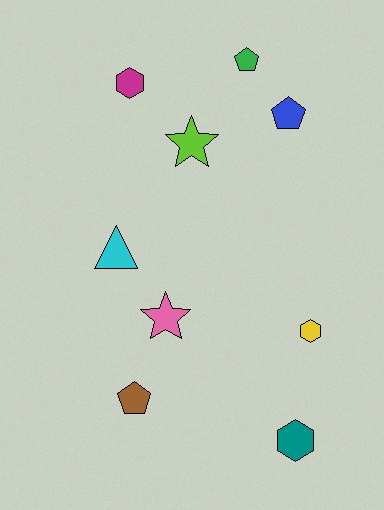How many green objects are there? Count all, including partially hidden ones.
There is 1 green object.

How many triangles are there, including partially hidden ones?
There is 1 triangle.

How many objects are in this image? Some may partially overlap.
There are 9 objects.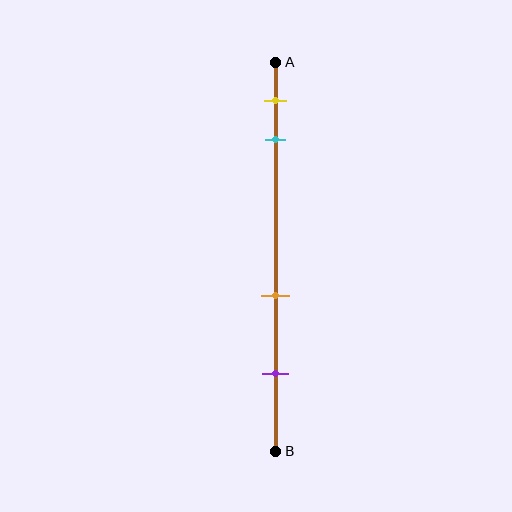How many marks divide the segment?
There are 4 marks dividing the segment.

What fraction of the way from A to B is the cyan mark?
The cyan mark is approximately 20% (0.2) of the way from A to B.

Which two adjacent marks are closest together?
The yellow and cyan marks are the closest adjacent pair.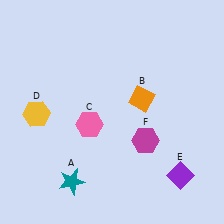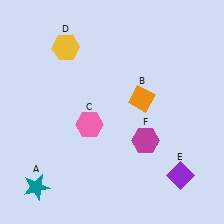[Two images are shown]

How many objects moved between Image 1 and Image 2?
2 objects moved between the two images.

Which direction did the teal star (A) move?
The teal star (A) moved left.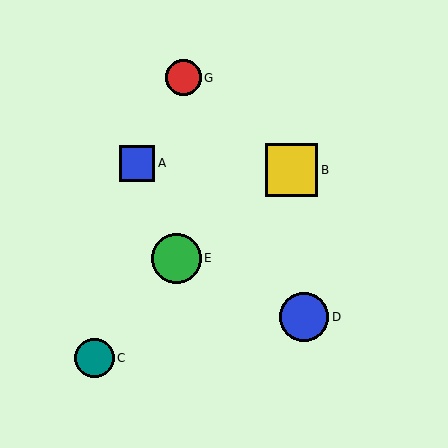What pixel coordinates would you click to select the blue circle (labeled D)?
Click at (304, 317) to select the blue circle D.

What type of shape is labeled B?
Shape B is a yellow square.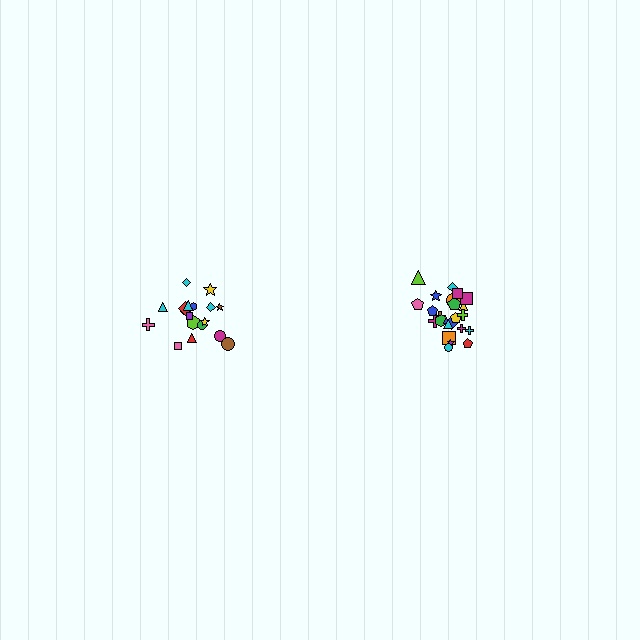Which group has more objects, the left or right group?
The right group.